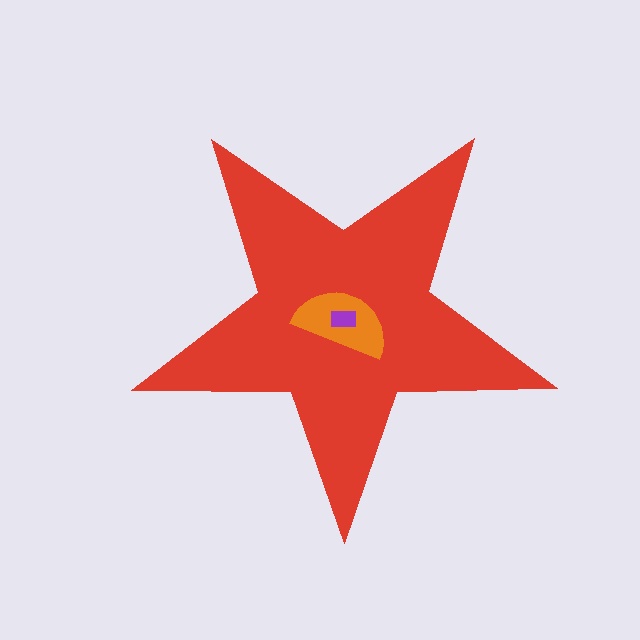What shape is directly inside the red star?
The orange semicircle.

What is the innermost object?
The purple rectangle.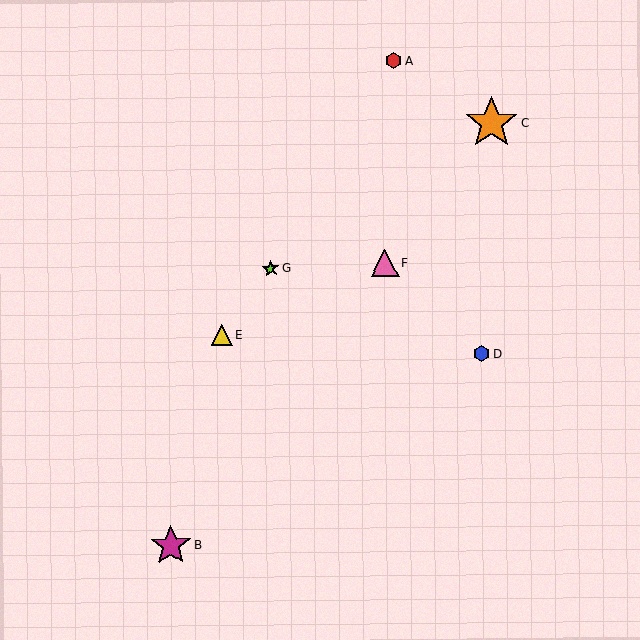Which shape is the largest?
The orange star (labeled C) is the largest.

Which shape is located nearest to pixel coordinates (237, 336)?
The yellow triangle (labeled E) at (222, 335) is nearest to that location.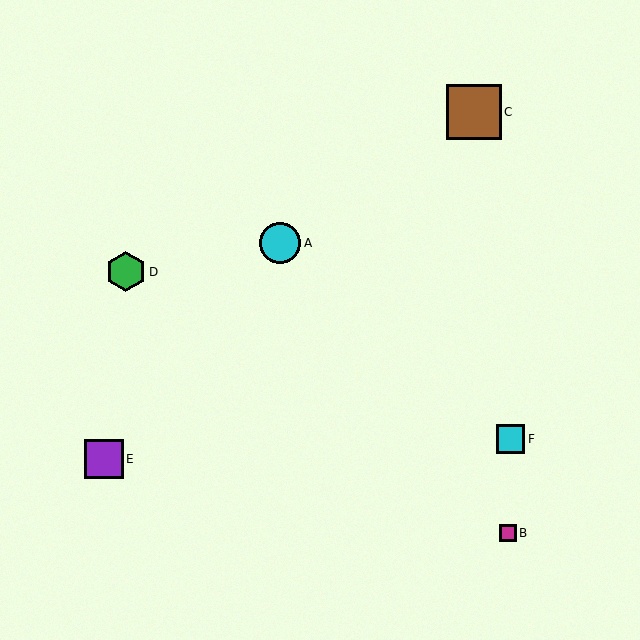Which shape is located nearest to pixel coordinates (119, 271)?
The green hexagon (labeled D) at (126, 272) is nearest to that location.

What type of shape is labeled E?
Shape E is a purple square.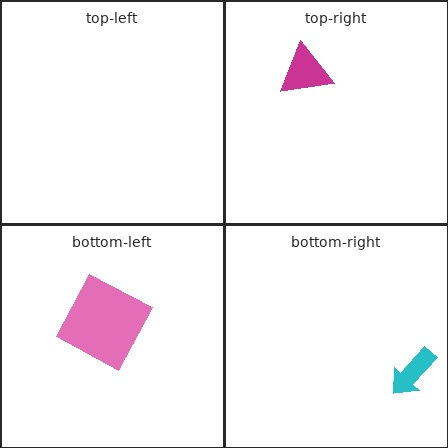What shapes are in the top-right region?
The magenta triangle.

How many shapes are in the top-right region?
1.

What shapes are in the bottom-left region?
The pink square.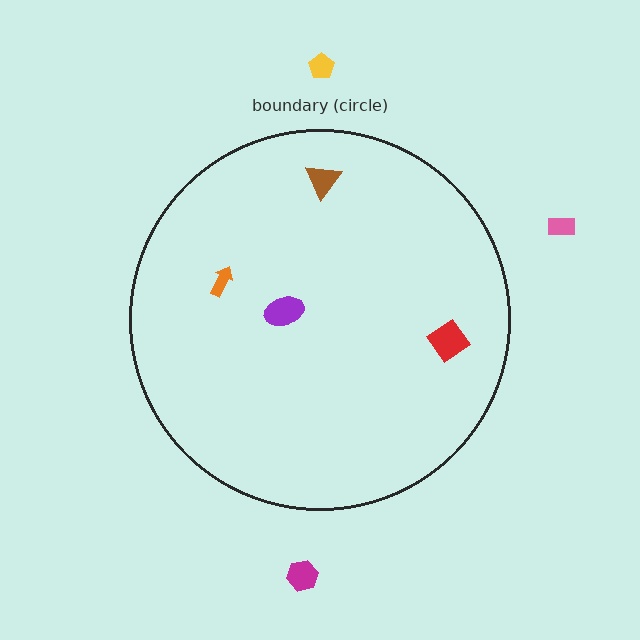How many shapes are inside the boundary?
4 inside, 3 outside.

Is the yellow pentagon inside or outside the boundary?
Outside.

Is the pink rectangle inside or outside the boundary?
Outside.